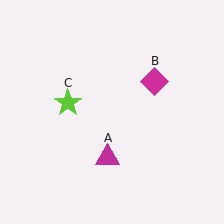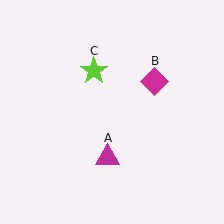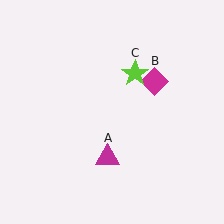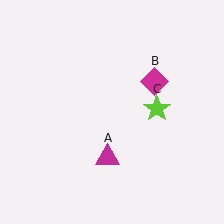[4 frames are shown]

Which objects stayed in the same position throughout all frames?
Magenta triangle (object A) and magenta diamond (object B) remained stationary.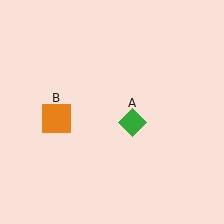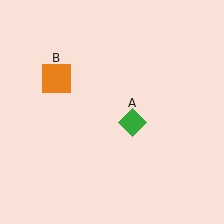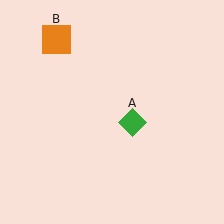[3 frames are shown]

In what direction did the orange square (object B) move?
The orange square (object B) moved up.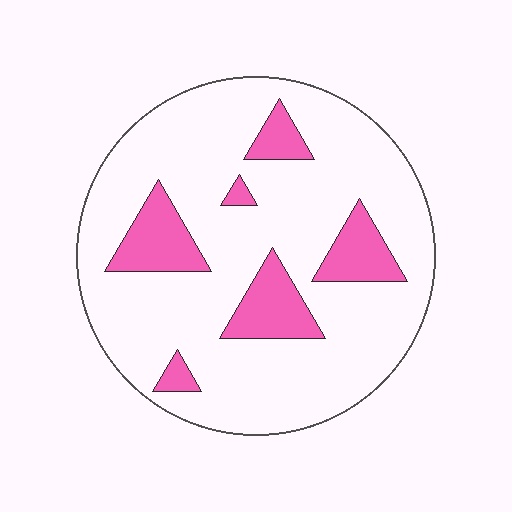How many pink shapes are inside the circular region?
6.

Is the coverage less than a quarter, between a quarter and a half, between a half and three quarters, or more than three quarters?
Less than a quarter.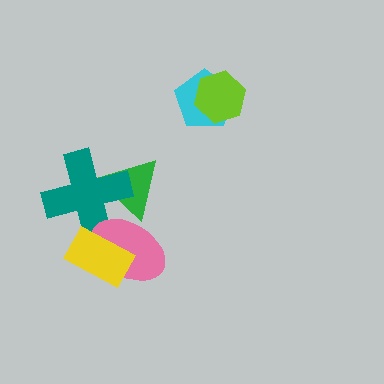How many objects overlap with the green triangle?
2 objects overlap with the green triangle.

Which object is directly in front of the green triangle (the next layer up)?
The teal cross is directly in front of the green triangle.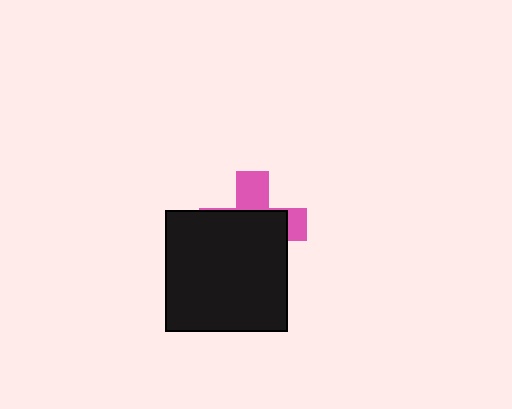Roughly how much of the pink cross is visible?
A small part of it is visible (roughly 34%).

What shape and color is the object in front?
The object in front is a black square.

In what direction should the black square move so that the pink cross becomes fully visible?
The black square should move down. That is the shortest direction to clear the overlap and leave the pink cross fully visible.